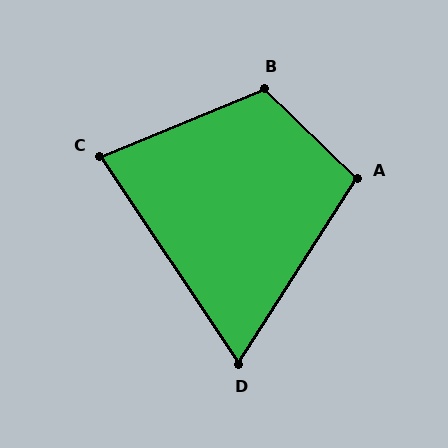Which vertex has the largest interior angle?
B, at approximately 114 degrees.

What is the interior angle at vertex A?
Approximately 101 degrees (obtuse).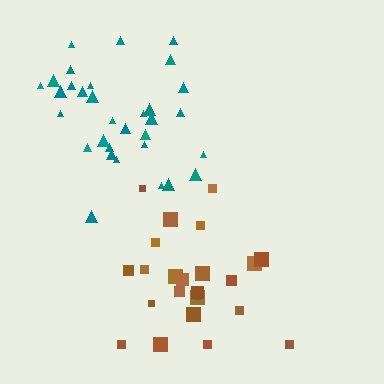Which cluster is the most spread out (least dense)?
Brown.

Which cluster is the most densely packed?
Teal.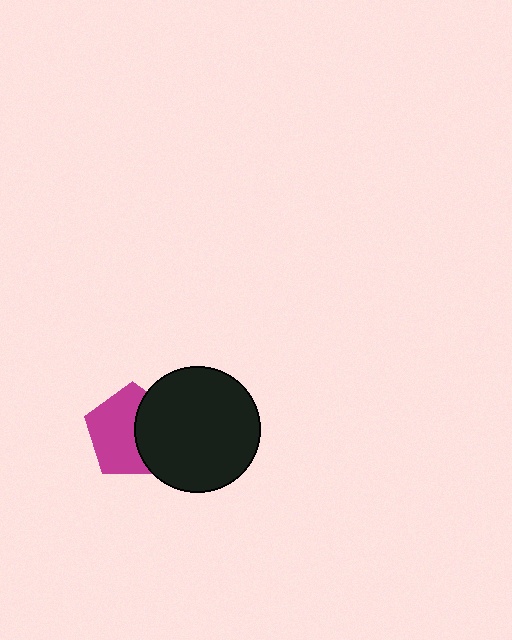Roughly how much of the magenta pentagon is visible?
About half of it is visible (roughly 59%).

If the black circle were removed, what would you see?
You would see the complete magenta pentagon.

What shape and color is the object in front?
The object in front is a black circle.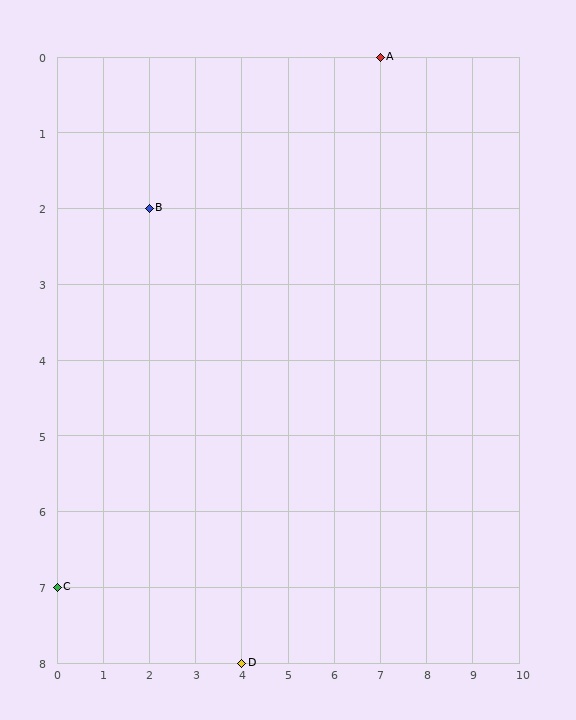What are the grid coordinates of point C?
Point C is at grid coordinates (0, 7).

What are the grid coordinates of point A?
Point A is at grid coordinates (7, 0).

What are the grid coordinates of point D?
Point D is at grid coordinates (4, 8).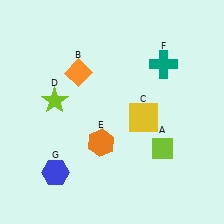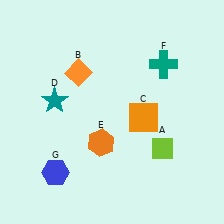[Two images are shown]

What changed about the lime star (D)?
In Image 1, D is lime. In Image 2, it changed to teal.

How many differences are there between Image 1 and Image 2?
There are 2 differences between the two images.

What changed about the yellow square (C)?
In Image 1, C is yellow. In Image 2, it changed to orange.